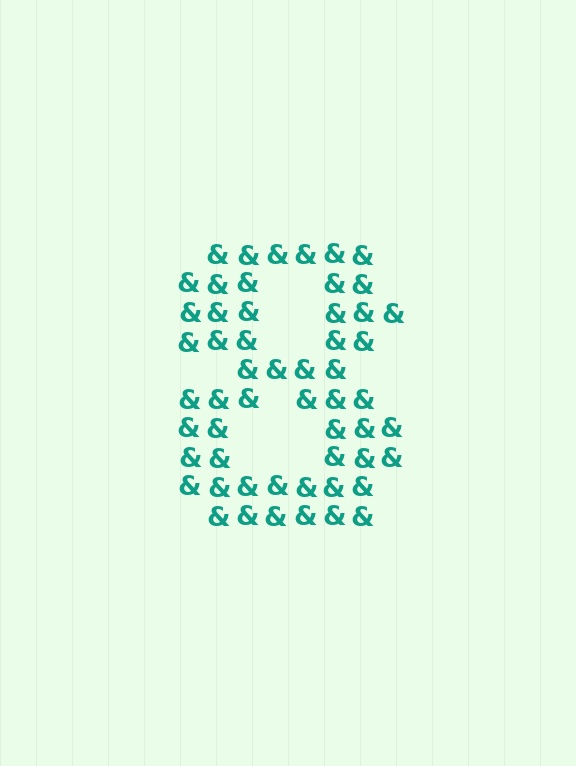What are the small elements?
The small elements are ampersands.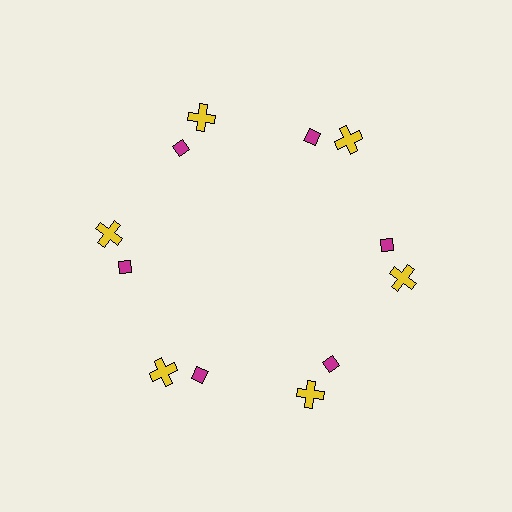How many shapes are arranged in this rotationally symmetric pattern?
There are 12 shapes, arranged in 6 groups of 2.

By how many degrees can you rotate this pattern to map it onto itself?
The pattern maps onto itself every 60 degrees of rotation.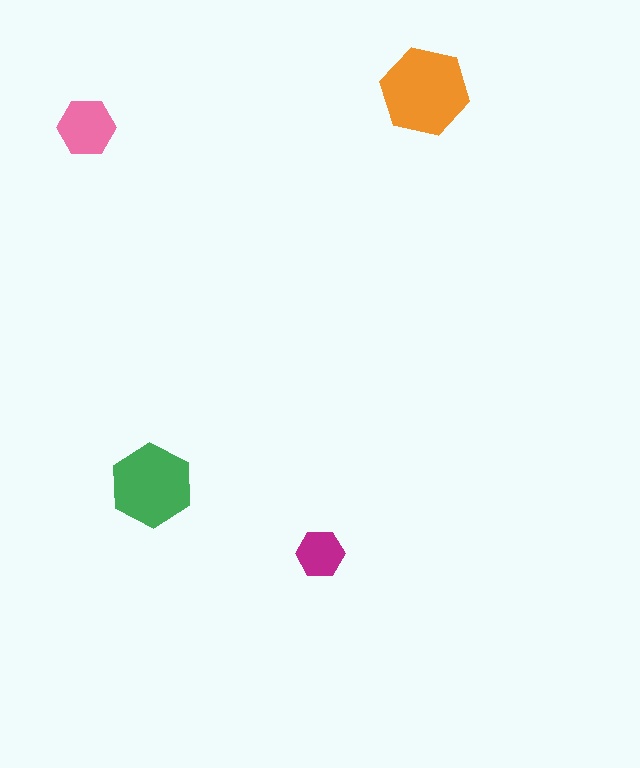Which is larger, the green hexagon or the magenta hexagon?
The green one.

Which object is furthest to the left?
The pink hexagon is leftmost.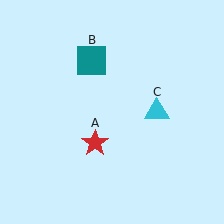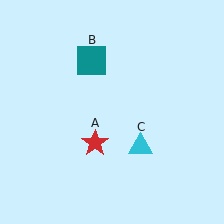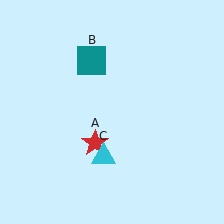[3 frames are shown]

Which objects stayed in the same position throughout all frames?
Red star (object A) and teal square (object B) remained stationary.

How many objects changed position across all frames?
1 object changed position: cyan triangle (object C).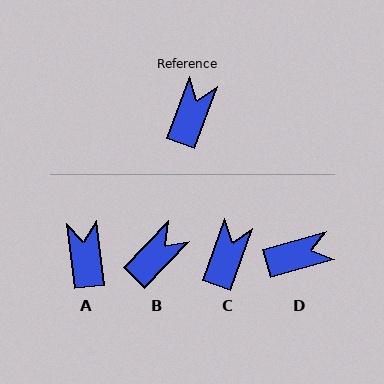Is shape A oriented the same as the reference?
No, it is off by about 27 degrees.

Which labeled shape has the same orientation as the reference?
C.